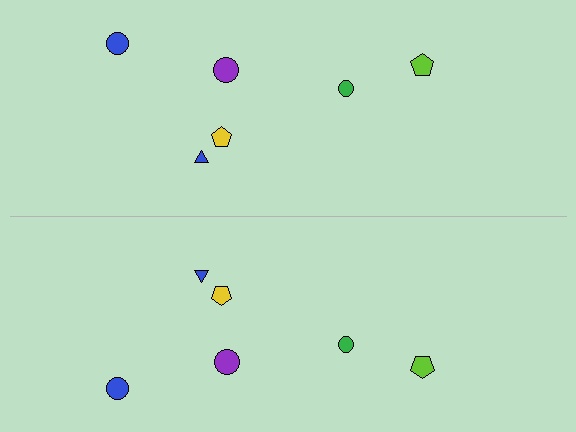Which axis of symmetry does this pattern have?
The pattern has a horizontal axis of symmetry running through the center of the image.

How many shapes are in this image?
There are 12 shapes in this image.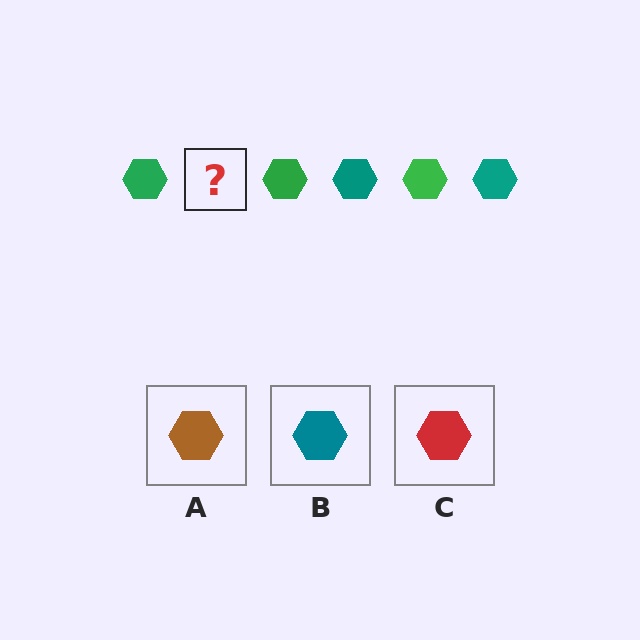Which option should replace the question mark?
Option B.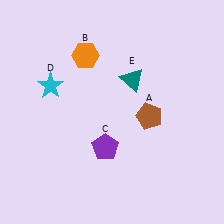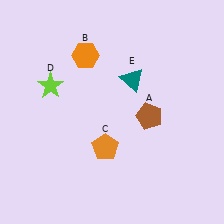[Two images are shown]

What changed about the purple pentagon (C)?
In Image 1, C is purple. In Image 2, it changed to orange.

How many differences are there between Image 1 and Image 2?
There are 2 differences between the two images.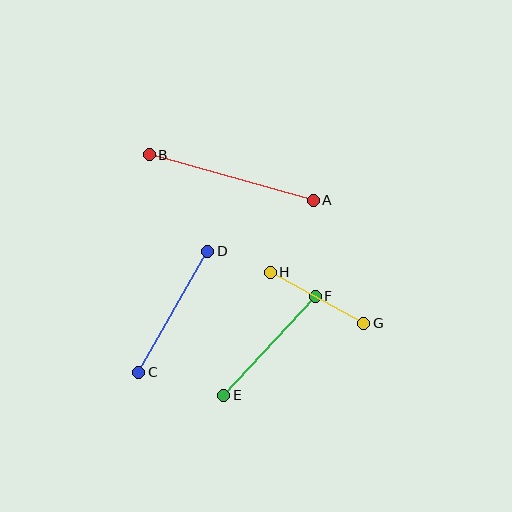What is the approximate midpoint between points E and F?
The midpoint is at approximately (269, 346) pixels.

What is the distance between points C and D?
The distance is approximately 139 pixels.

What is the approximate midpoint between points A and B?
The midpoint is at approximately (231, 177) pixels.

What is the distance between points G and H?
The distance is approximately 106 pixels.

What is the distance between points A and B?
The distance is approximately 170 pixels.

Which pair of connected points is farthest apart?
Points A and B are farthest apart.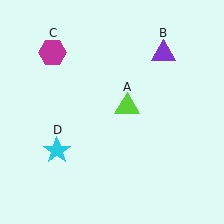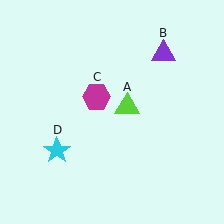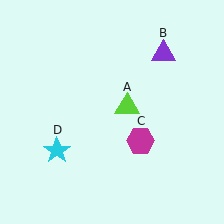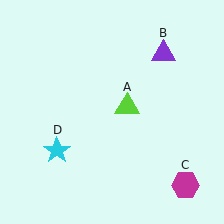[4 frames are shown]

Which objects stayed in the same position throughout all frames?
Lime triangle (object A) and purple triangle (object B) and cyan star (object D) remained stationary.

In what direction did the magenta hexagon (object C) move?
The magenta hexagon (object C) moved down and to the right.